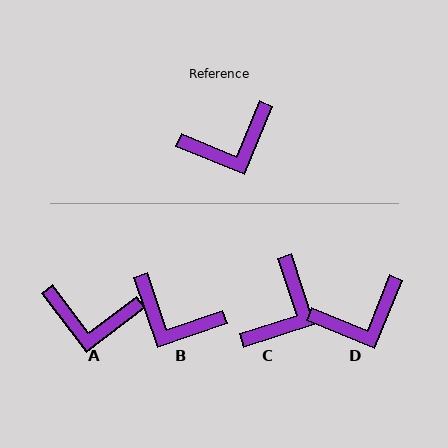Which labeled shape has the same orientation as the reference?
D.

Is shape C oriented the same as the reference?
No, it is off by about 40 degrees.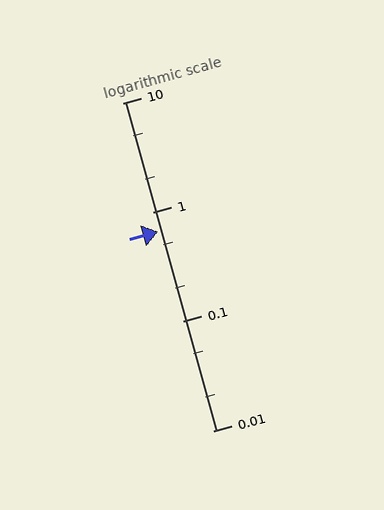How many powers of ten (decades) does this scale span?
The scale spans 3 decades, from 0.01 to 10.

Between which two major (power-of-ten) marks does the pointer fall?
The pointer is between 0.1 and 1.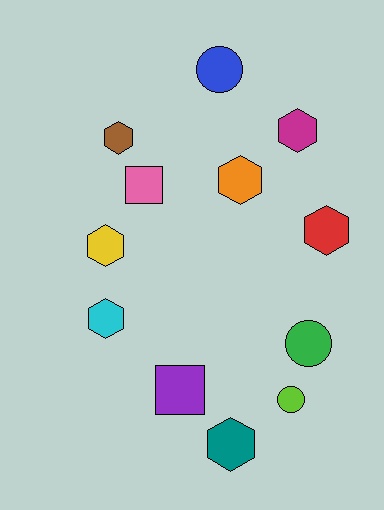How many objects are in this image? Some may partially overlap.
There are 12 objects.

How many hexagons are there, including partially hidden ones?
There are 7 hexagons.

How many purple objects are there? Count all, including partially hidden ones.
There is 1 purple object.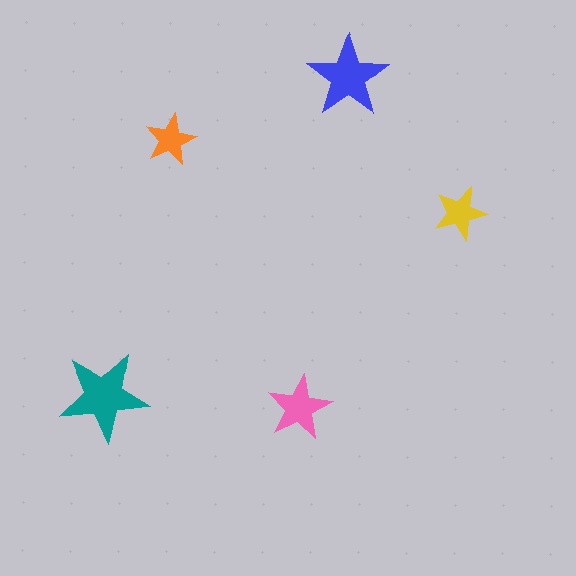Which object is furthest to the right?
The yellow star is rightmost.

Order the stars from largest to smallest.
the teal one, the blue one, the pink one, the yellow one, the orange one.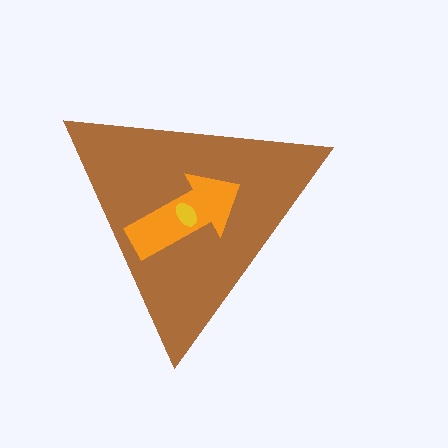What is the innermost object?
The yellow ellipse.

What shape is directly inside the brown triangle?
The orange arrow.